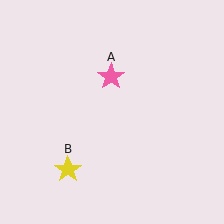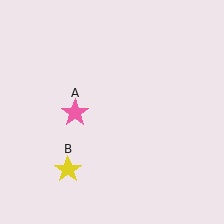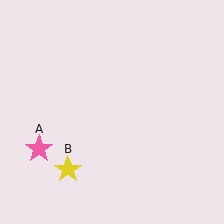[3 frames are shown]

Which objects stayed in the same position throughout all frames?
Yellow star (object B) remained stationary.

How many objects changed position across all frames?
1 object changed position: pink star (object A).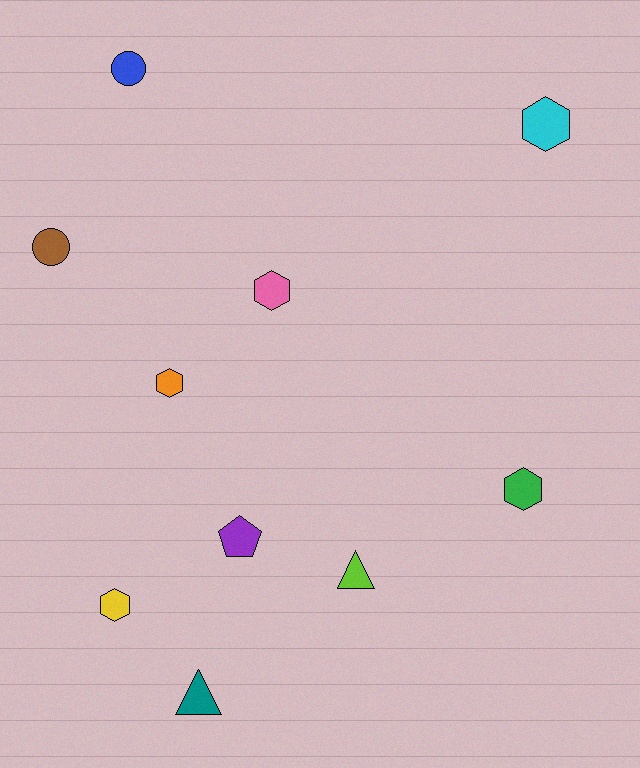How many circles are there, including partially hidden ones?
There are 2 circles.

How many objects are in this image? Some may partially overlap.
There are 10 objects.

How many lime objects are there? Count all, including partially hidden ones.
There is 1 lime object.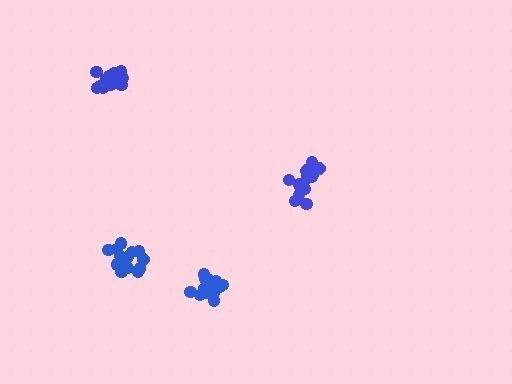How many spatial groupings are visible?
There are 4 spatial groupings.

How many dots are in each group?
Group 1: 17 dots, Group 2: 18 dots, Group 3: 15 dots, Group 4: 19 dots (69 total).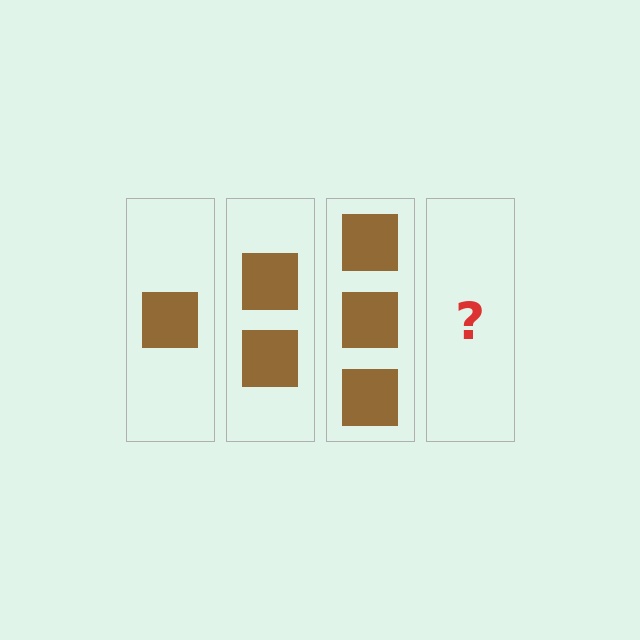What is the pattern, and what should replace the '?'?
The pattern is that each step adds one more square. The '?' should be 4 squares.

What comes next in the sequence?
The next element should be 4 squares.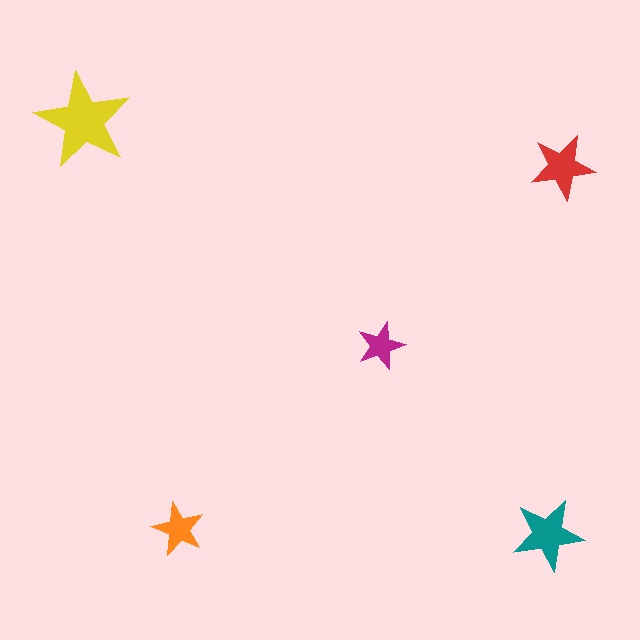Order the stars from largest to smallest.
the yellow one, the teal one, the red one, the orange one, the magenta one.